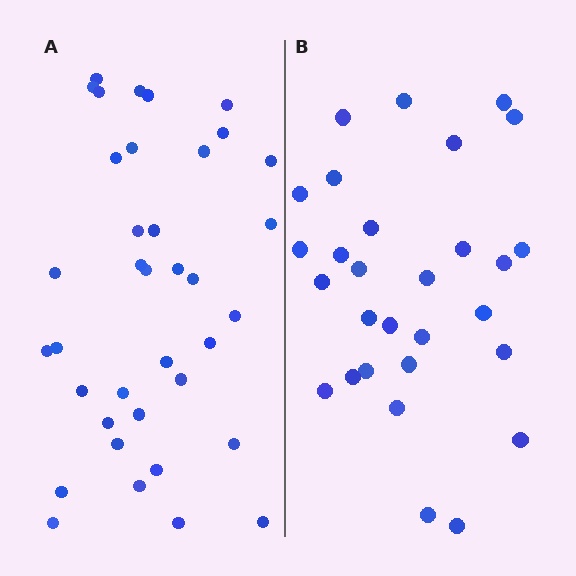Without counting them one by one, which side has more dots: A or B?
Region A (the left region) has more dots.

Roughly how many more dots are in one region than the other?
Region A has roughly 8 or so more dots than region B.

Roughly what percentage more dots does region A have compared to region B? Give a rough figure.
About 30% more.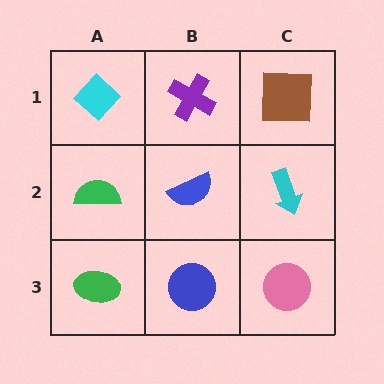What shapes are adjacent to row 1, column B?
A blue semicircle (row 2, column B), a cyan diamond (row 1, column A), a brown square (row 1, column C).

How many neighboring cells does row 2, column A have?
3.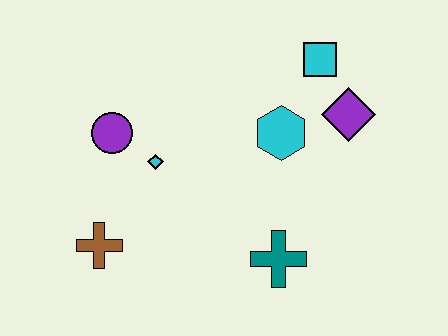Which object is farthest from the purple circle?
The purple diamond is farthest from the purple circle.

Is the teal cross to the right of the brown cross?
Yes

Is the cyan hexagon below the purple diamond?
Yes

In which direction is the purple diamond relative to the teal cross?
The purple diamond is above the teal cross.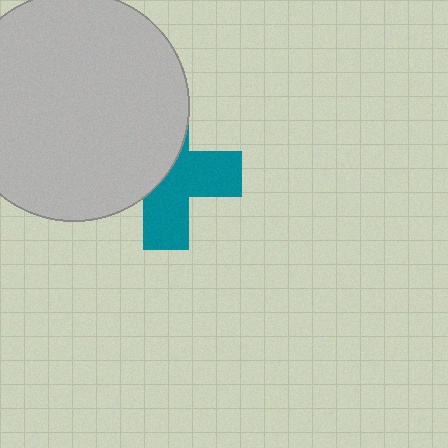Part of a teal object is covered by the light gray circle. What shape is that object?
It is a cross.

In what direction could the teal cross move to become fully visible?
The teal cross could move right. That would shift it out from behind the light gray circle entirely.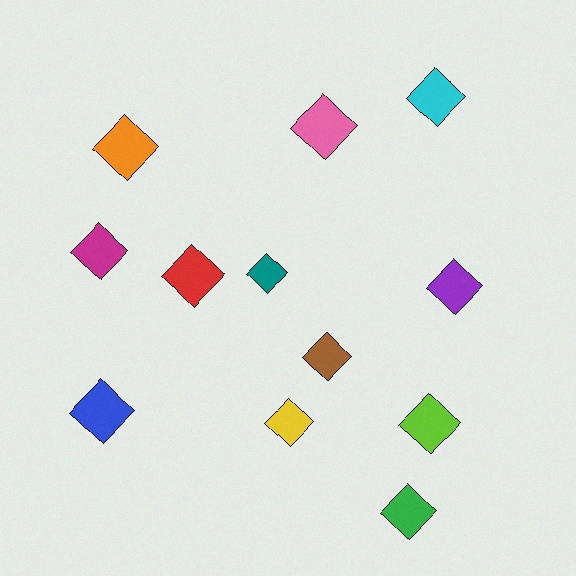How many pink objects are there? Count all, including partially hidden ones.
There is 1 pink object.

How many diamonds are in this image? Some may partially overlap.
There are 12 diamonds.